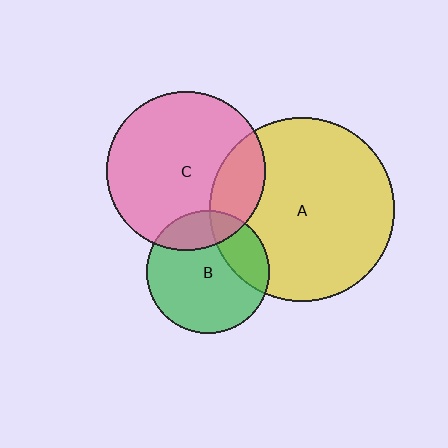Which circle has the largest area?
Circle A (yellow).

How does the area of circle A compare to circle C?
Approximately 1.3 times.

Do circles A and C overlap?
Yes.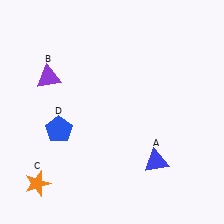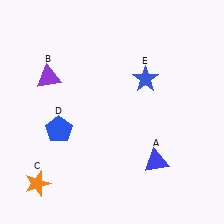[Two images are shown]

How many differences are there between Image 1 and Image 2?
There is 1 difference between the two images.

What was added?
A blue star (E) was added in Image 2.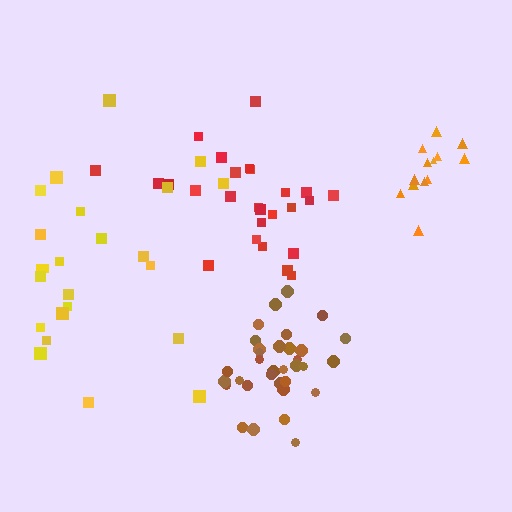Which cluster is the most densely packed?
Brown.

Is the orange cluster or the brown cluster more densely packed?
Brown.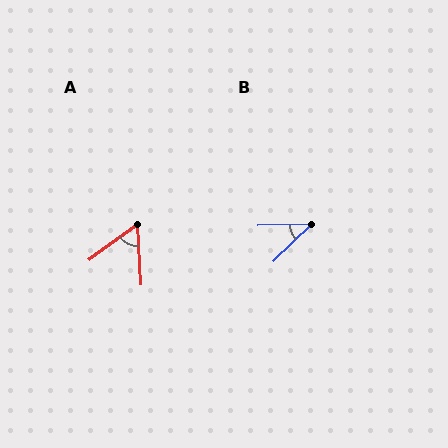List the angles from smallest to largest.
B (43°), A (57°).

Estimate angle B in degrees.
Approximately 43 degrees.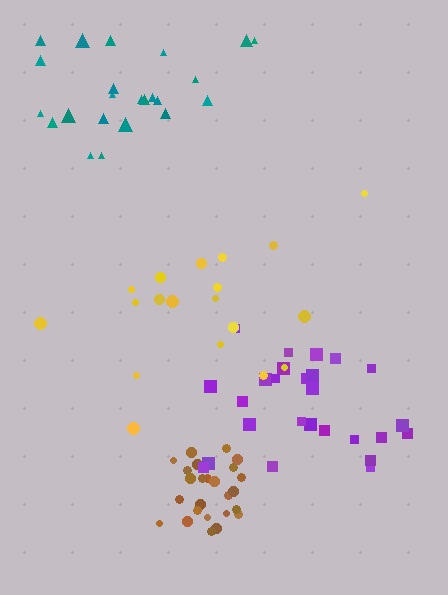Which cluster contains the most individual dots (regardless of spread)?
Purple (26).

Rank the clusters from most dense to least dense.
brown, purple, teal, yellow.